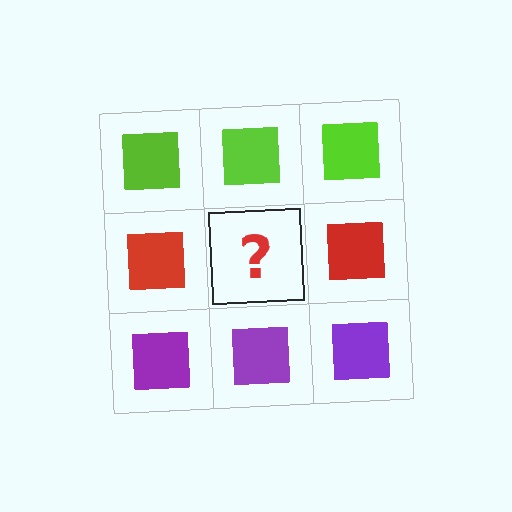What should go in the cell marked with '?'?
The missing cell should contain a red square.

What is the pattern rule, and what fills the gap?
The rule is that each row has a consistent color. The gap should be filled with a red square.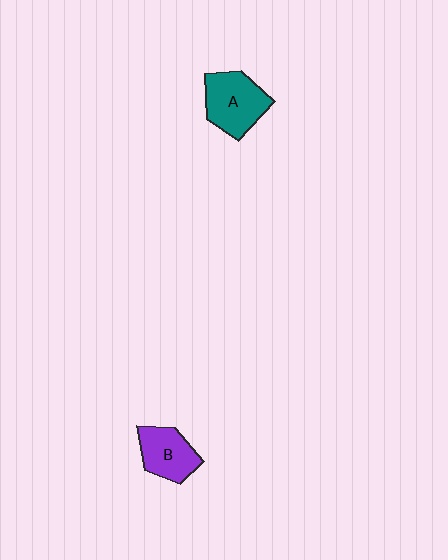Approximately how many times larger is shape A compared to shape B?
Approximately 1.3 times.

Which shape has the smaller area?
Shape B (purple).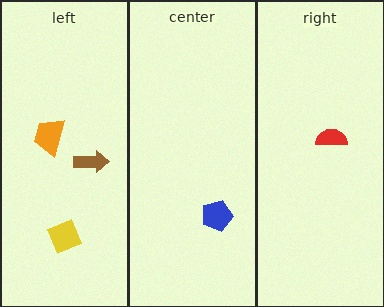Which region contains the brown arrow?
The left region.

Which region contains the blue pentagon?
The center region.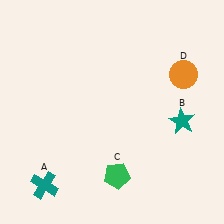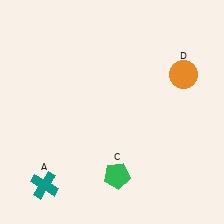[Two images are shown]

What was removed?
The teal star (B) was removed in Image 2.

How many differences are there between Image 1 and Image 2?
There is 1 difference between the two images.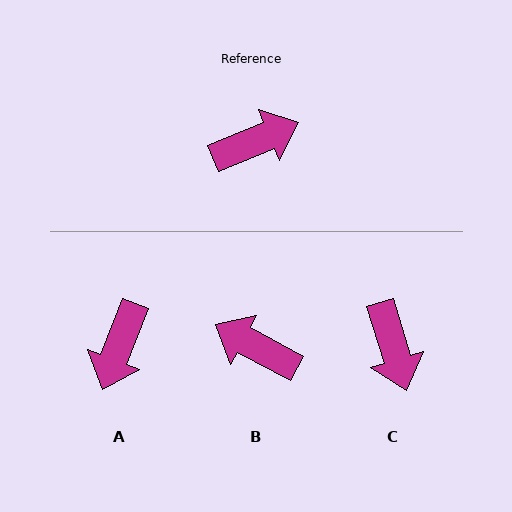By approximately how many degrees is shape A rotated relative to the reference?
Approximately 134 degrees clockwise.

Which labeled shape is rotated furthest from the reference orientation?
A, about 134 degrees away.